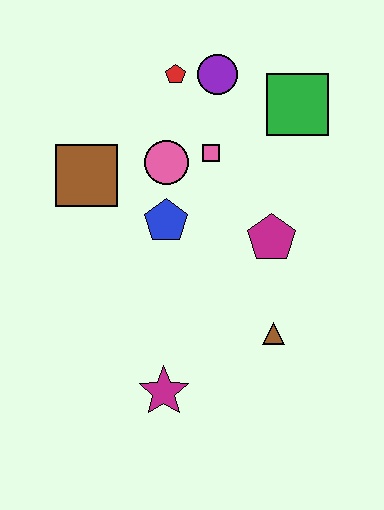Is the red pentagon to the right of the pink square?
No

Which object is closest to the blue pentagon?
The pink circle is closest to the blue pentagon.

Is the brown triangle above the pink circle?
No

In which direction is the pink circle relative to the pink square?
The pink circle is to the left of the pink square.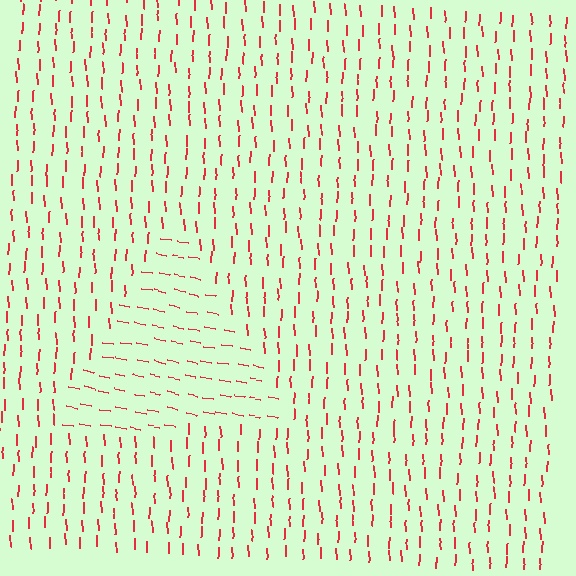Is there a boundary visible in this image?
Yes, there is a texture boundary formed by a change in line orientation.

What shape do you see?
I see a triangle.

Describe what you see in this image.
The image is filled with small red line segments. A triangle region in the image has lines oriented differently from the surrounding lines, creating a visible texture boundary.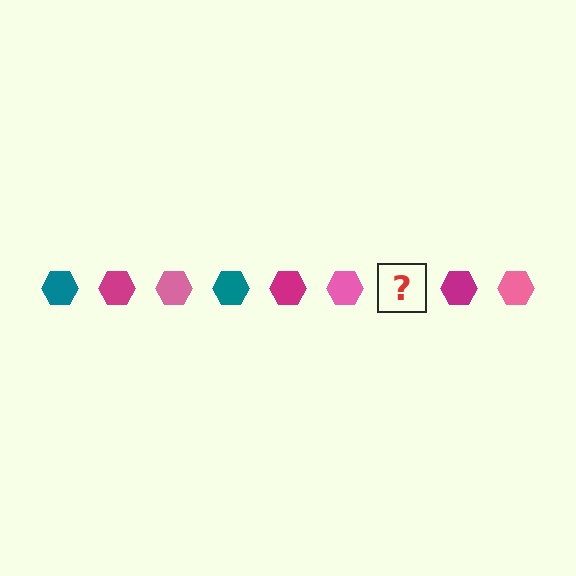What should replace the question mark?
The question mark should be replaced with a teal hexagon.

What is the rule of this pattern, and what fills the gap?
The rule is that the pattern cycles through teal, magenta, pink hexagons. The gap should be filled with a teal hexagon.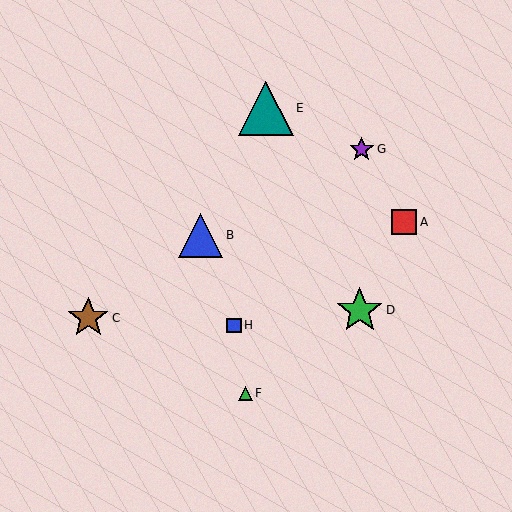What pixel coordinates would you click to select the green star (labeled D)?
Click at (360, 310) to select the green star D.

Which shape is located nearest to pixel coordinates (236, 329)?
The blue square (labeled H) at (234, 325) is nearest to that location.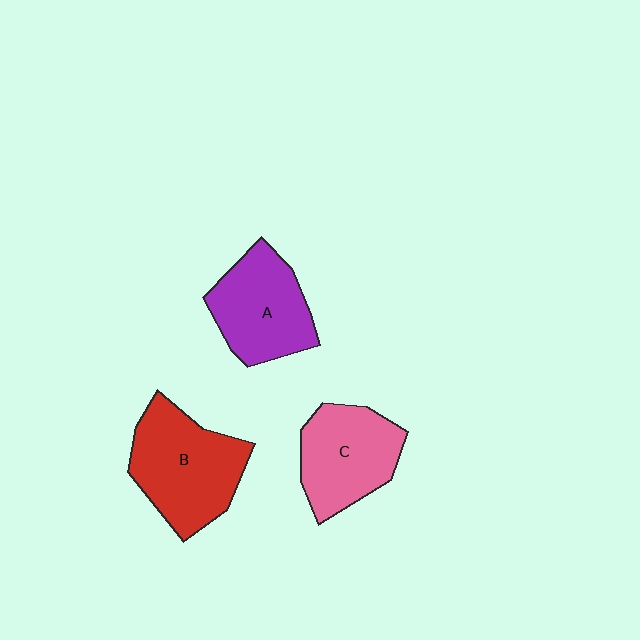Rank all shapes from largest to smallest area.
From largest to smallest: B (red), A (purple), C (pink).